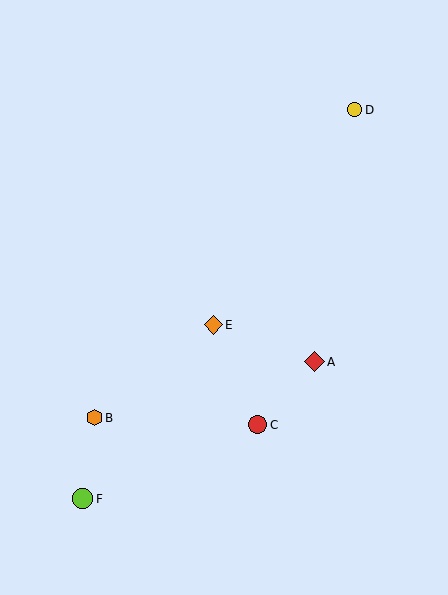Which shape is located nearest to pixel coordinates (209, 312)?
The orange diamond (labeled E) at (213, 325) is nearest to that location.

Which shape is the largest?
The red diamond (labeled A) is the largest.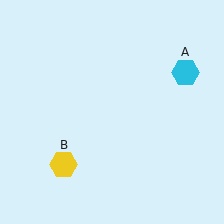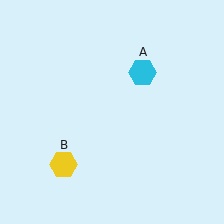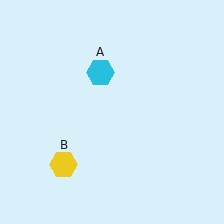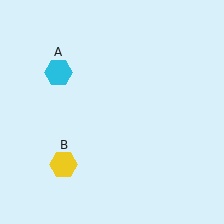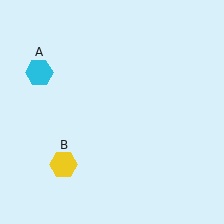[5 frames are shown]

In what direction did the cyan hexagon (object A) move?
The cyan hexagon (object A) moved left.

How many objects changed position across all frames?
1 object changed position: cyan hexagon (object A).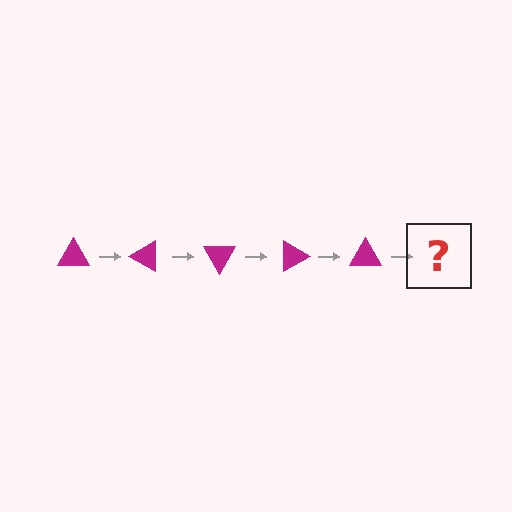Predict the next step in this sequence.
The next step is a magenta triangle rotated 150 degrees.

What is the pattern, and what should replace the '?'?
The pattern is that the triangle rotates 30 degrees each step. The '?' should be a magenta triangle rotated 150 degrees.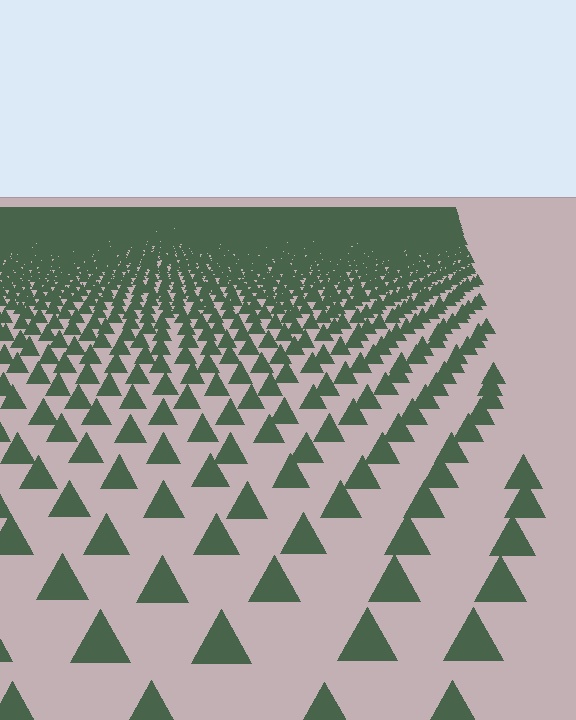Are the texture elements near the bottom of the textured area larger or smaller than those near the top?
Larger. Near the bottom, elements are closer to the viewer and appear at a bigger on-screen size.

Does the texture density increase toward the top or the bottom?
Density increases toward the top.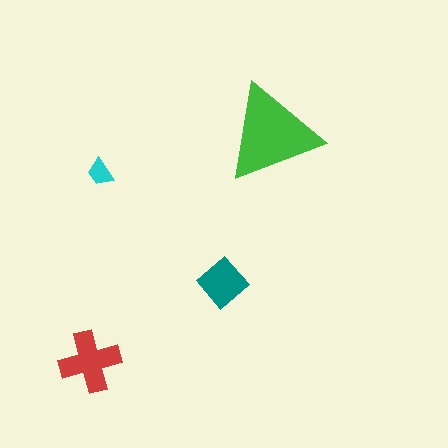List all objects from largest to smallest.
The green triangle, the red cross, the teal diamond, the cyan trapezoid.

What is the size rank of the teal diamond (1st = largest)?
3rd.